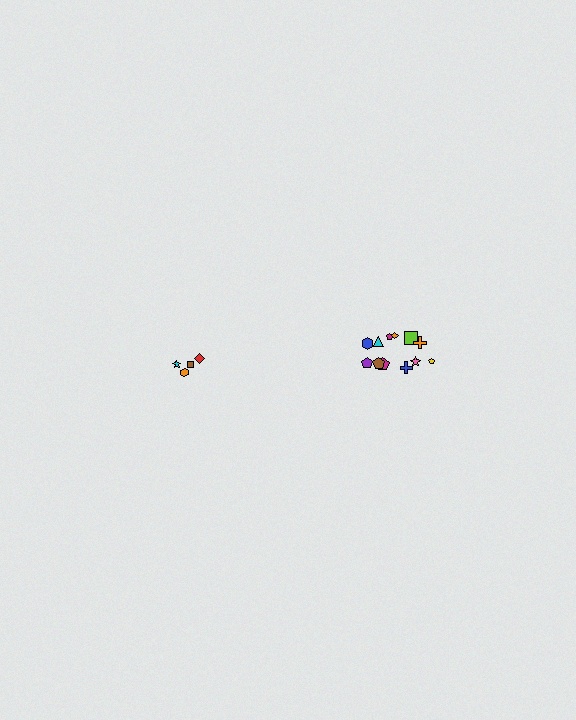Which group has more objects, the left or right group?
The right group.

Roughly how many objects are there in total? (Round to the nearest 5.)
Roughly 15 objects in total.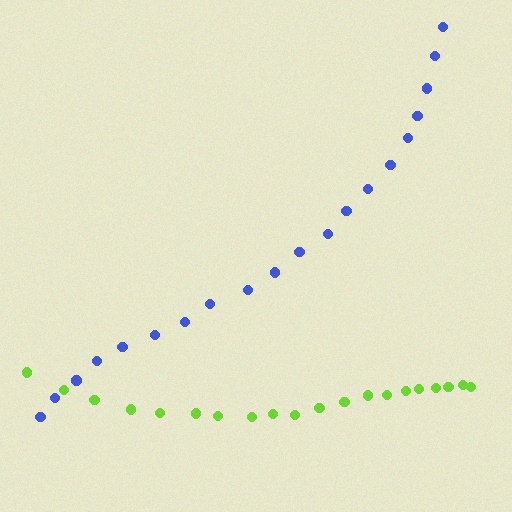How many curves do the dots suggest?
There are 2 distinct paths.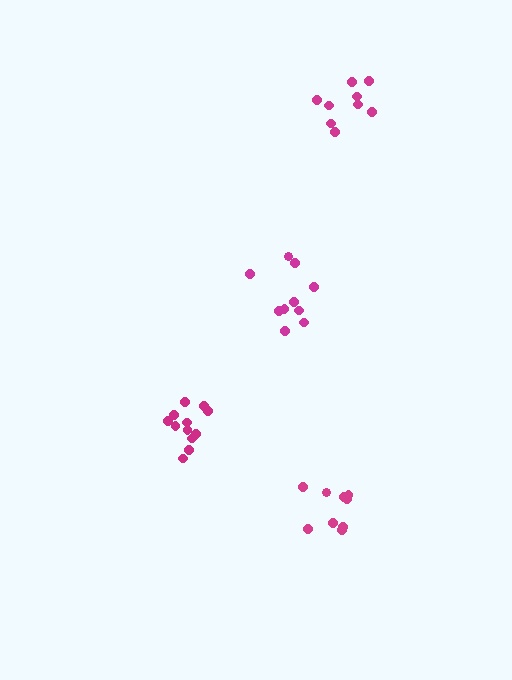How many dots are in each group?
Group 1: 9 dots, Group 2: 10 dots, Group 3: 9 dots, Group 4: 12 dots (40 total).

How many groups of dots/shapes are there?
There are 4 groups.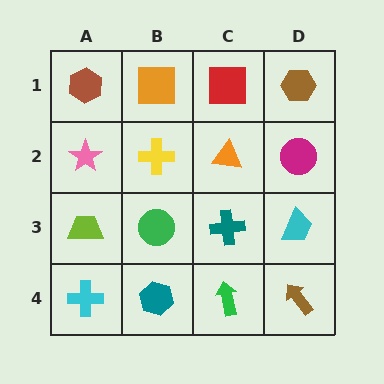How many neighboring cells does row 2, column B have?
4.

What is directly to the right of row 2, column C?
A magenta circle.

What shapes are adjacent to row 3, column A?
A pink star (row 2, column A), a cyan cross (row 4, column A), a green circle (row 3, column B).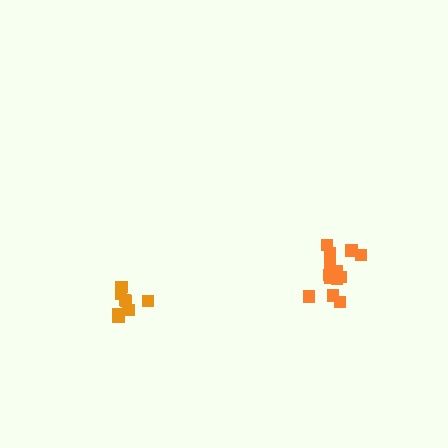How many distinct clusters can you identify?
There are 2 distinct clusters.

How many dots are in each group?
Group 1: 8 dots, Group 2: 13 dots (21 total).